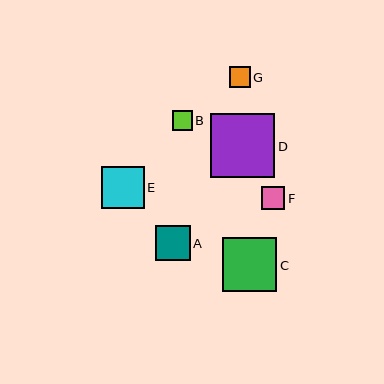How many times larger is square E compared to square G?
Square E is approximately 2.0 times the size of square G.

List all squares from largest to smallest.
From largest to smallest: D, C, E, A, F, G, B.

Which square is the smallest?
Square B is the smallest with a size of approximately 20 pixels.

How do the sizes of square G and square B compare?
Square G and square B are approximately the same size.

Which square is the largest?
Square D is the largest with a size of approximately 65 pixels.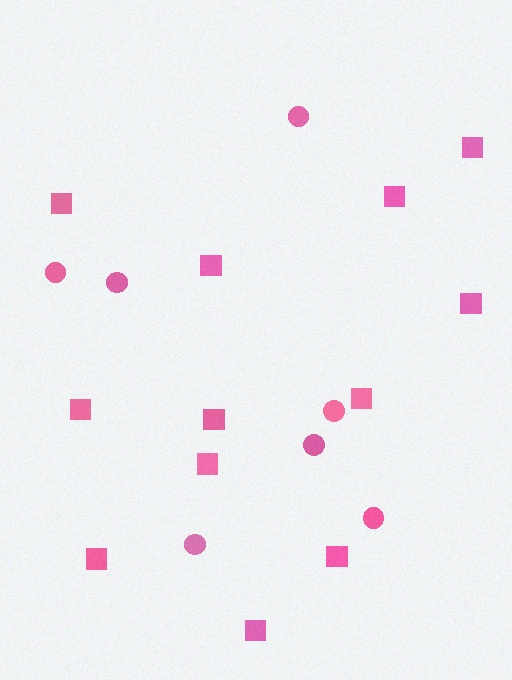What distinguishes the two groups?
There are 2 groups: one group of squares (12) and one group of circles (7).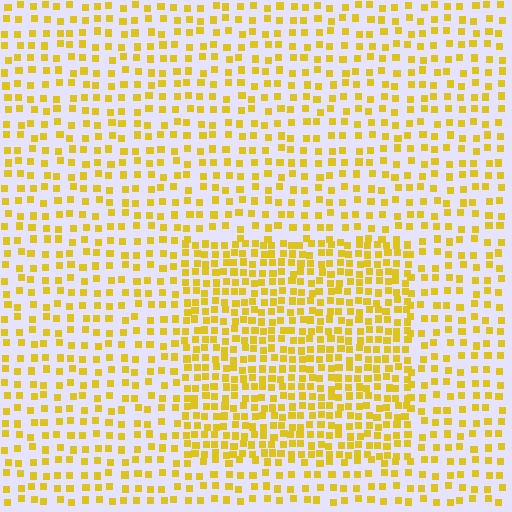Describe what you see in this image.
The image contains small yellow elements arranged at two different densities. A rectangle-shaped region is visible where the elements are more densely packed than the surrounding area.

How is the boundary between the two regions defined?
The boundary is defined by a change in element density (approximately 1.8x ratio). All elements are the same color, size, and shape.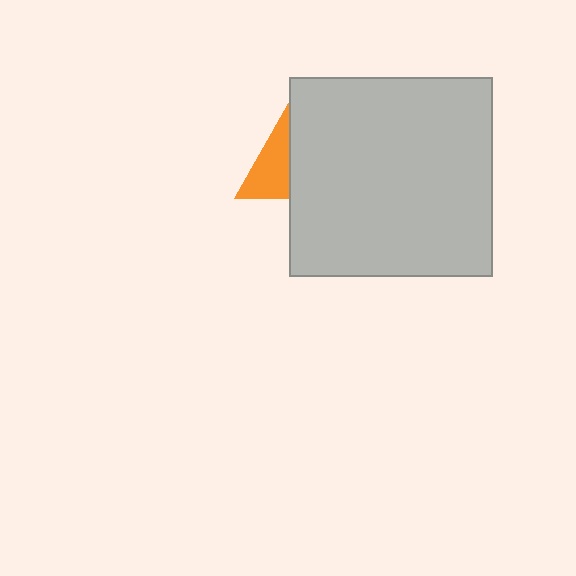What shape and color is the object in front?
The object in front is a light gray rectangle.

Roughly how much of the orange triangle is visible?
About half of it is visible (roughly 51%).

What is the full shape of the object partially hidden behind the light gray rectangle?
The partially hidden object is an orange triangle.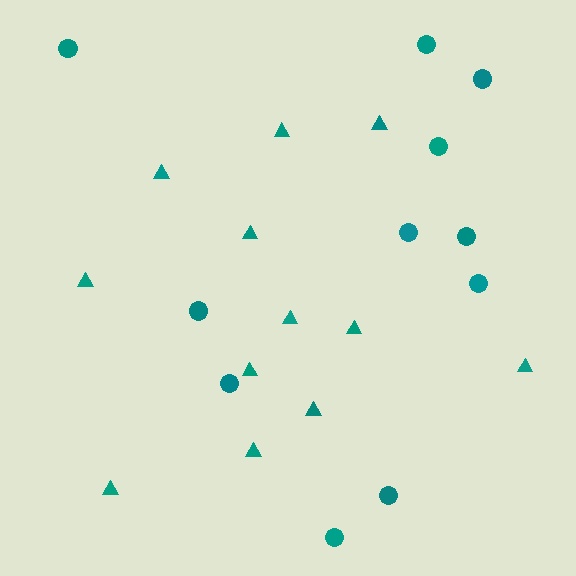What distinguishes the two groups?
There are 2 groups: one group of triangles (12) and one group of circles (11).